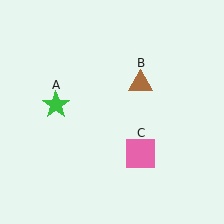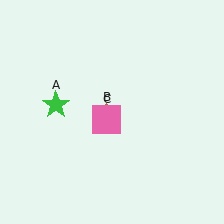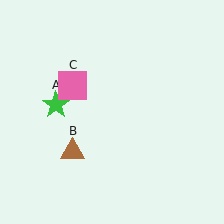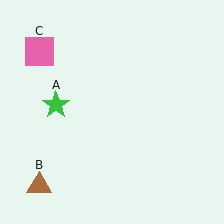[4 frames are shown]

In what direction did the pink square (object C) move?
The pink square (object C) moved up and to the left.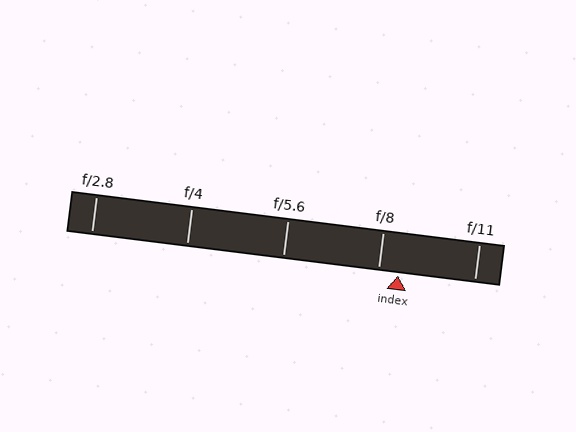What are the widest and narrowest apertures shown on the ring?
The widest aperture shown is f/2.8 and the narrowest is f/11.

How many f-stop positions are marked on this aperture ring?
There are 5 f-stop positions marked.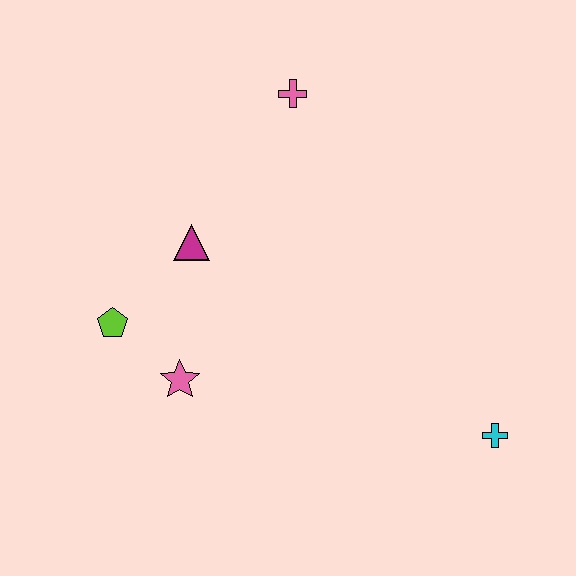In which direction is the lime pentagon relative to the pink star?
The lime pentagon is to the left of the pink star.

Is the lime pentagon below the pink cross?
Yes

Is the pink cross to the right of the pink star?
Yes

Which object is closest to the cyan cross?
The pink star is closest to the cyan cross.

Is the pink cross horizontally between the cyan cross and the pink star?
Yes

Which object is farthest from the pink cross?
The cyan cross is farthest from the pink cross.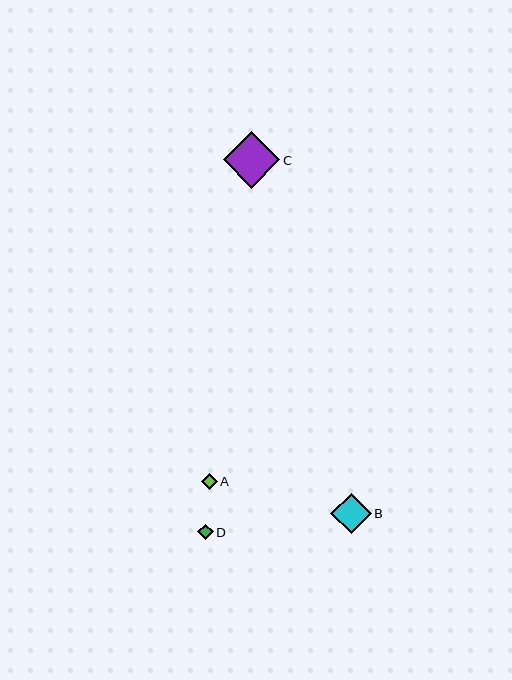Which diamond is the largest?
Diamond C is the largest with a size of approximately 57 pixels.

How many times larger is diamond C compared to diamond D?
Diamond C is approximately 3.6 times the size of diamond D.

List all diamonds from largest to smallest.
From largest to smallest: C, B, A, D.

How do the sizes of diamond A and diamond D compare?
Diamond A and diamond D are approximately the same size.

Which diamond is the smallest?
Diamond D is the smallest with a size of approximately 16 pixels.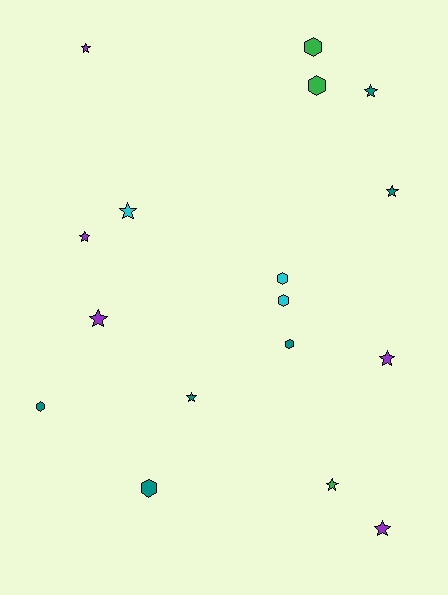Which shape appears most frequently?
Star, with 10 objects.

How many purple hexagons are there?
There are no purple hexagons.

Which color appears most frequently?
Teal, with 6 objects.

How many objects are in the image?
There are 17 objects.